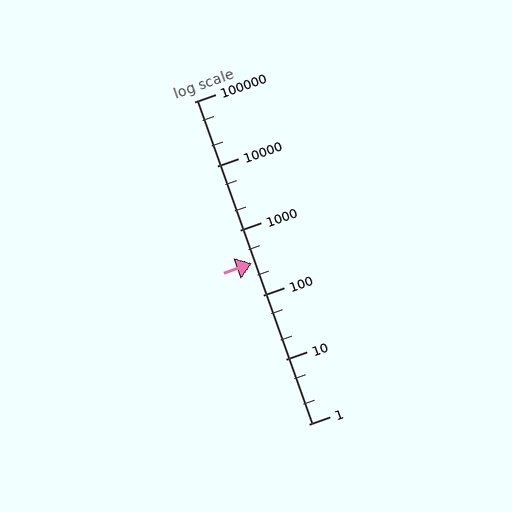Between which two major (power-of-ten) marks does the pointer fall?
The pointer is between 100 and 1000.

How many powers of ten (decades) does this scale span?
The scale spans 5 decades, from 1 to 100000.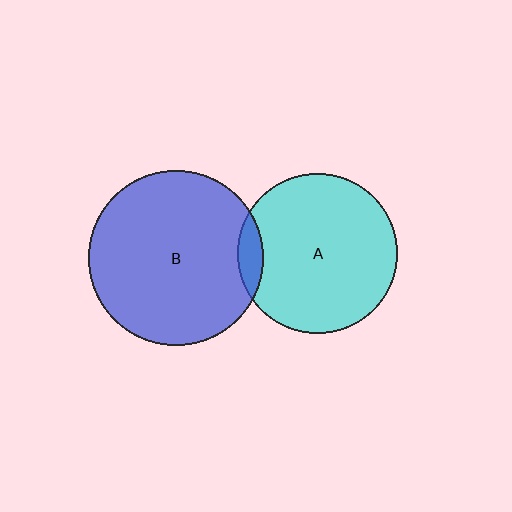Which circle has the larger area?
Circle B (blue).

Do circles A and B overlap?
Yes.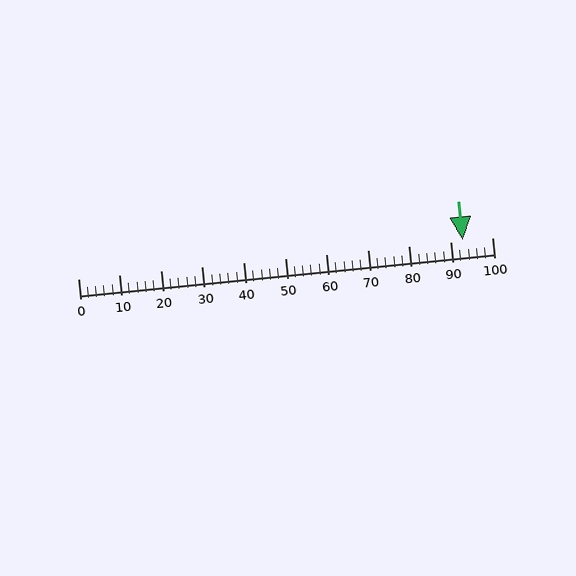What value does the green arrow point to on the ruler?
The green arrow points to approximately 93.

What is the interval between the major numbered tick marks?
The major tick marks are spaced 10 units apart.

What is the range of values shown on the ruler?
The ruler shows values from 0 to 100.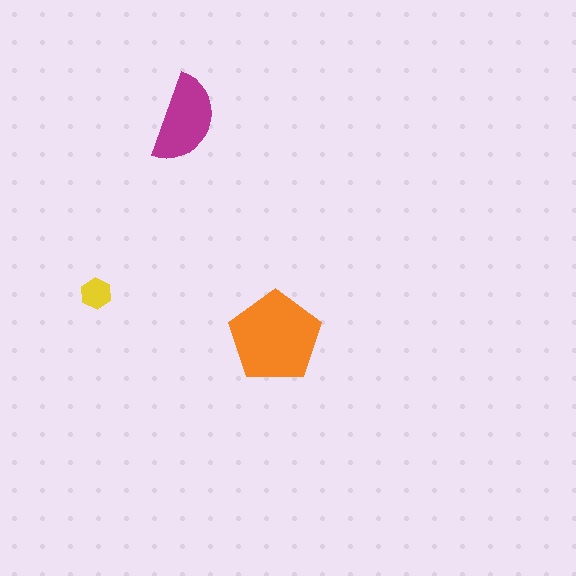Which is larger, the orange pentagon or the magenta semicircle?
The orange pentagon.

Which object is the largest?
The orange pentagon.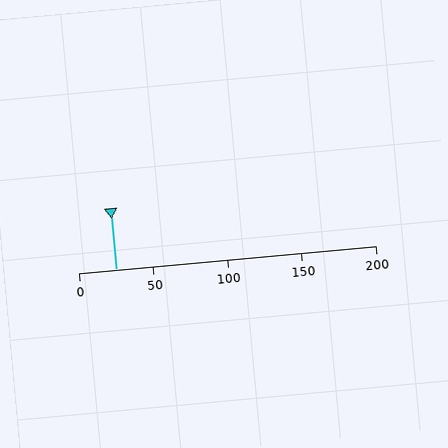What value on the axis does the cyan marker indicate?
The marker indicates approximately 25.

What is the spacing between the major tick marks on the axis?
The major ticks are spaced 50 apart.